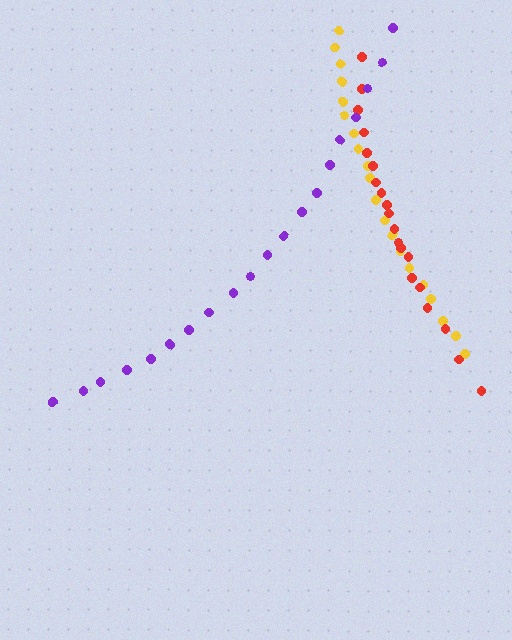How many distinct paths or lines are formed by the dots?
There are 3 distinct paths.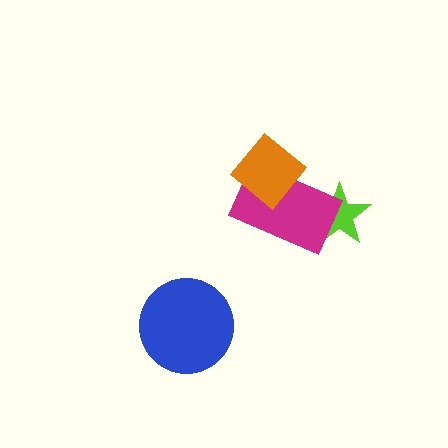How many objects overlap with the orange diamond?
1 object overlaps with the orange diamond.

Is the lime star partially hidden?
Yes, it is partially covered by another shape.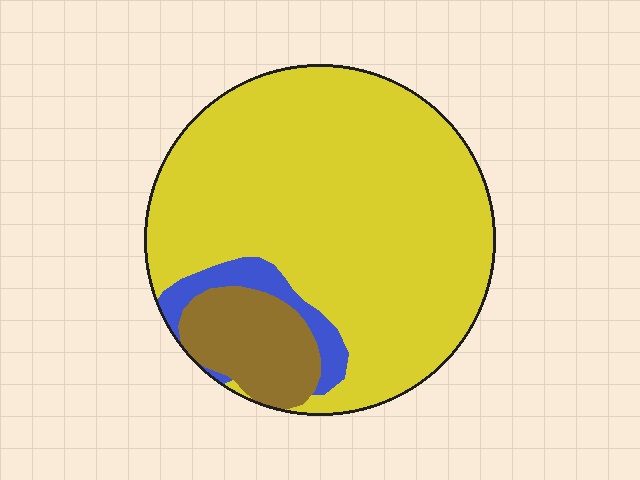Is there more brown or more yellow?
Yellow.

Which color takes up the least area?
Blue, at roughly 5%.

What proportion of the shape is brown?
Brown covers 13% of the shape.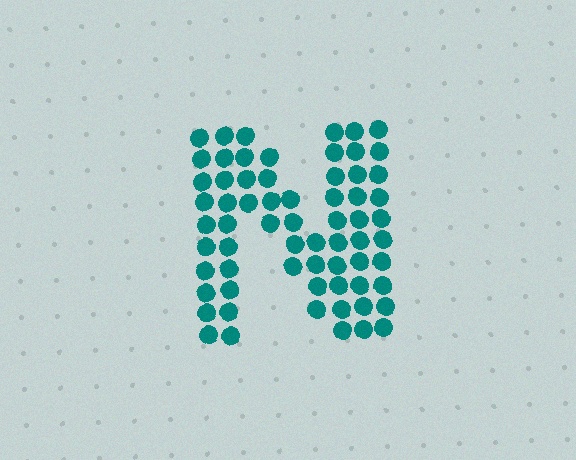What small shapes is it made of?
It is made of small circles.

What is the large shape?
The large shape is the letter N.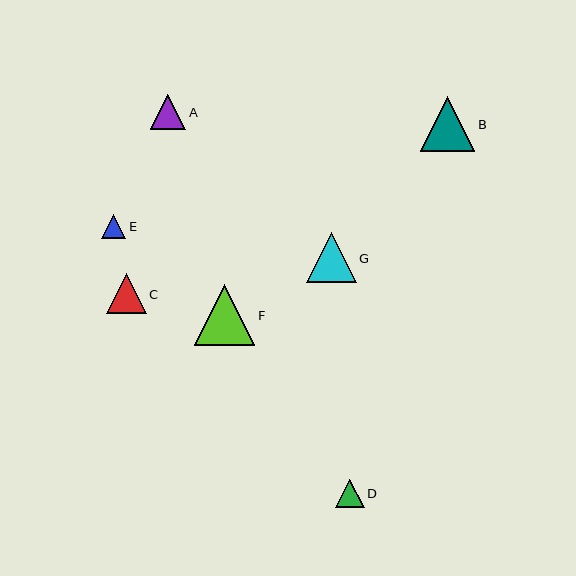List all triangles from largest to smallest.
From largest to smallest: F, B, G, C, A, D, E.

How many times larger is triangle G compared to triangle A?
Triangle G is approximately 1.4 times the size of triangle A.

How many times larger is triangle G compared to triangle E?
Triangle G is approximately 2.1 times the size of triangle E.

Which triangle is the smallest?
Triangle E is the smallest with a size of approximately 24 pixels.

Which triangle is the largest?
Triangle F is the largest with a size of approximately 61 pixels.